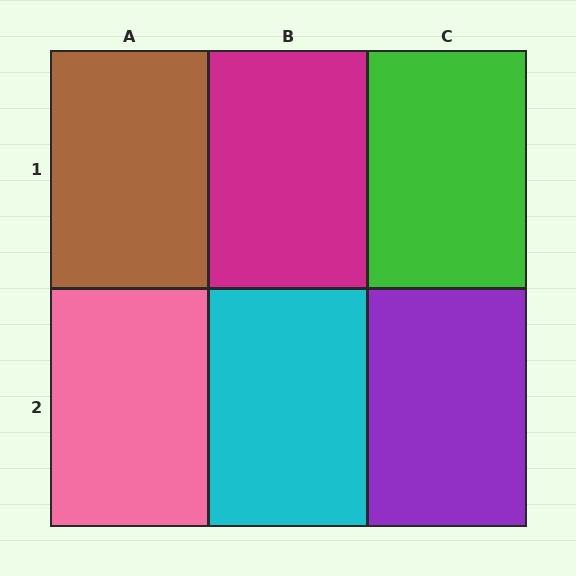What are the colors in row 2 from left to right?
Pink, cyan, purple.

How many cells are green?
1 cell is green.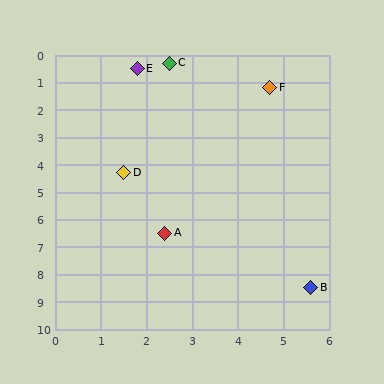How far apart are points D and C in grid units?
Points D and C are about 4.1 grid units apart.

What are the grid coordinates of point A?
Point A is at approximately (2.4, 6.5).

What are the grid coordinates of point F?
Point F is at approximately (4.7, 1.2).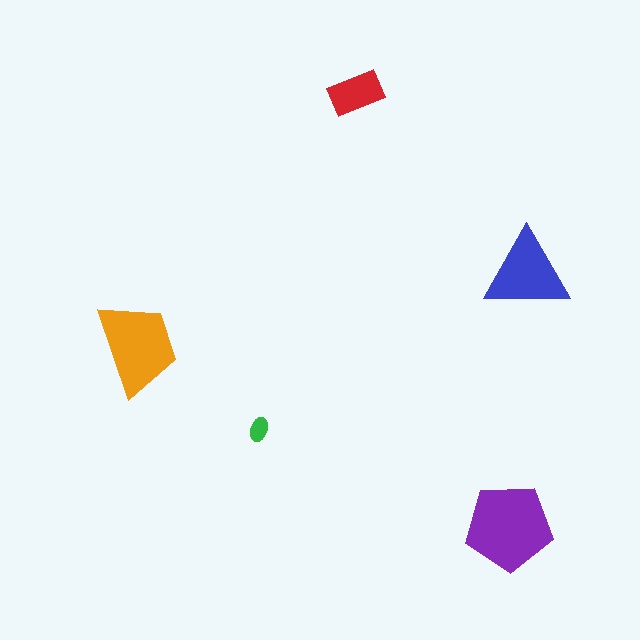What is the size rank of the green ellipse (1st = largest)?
5th.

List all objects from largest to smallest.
The purple pentagon, the orange trapezoid, the blue triangle, the red rectangle, the green ellipse.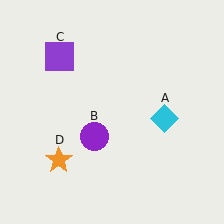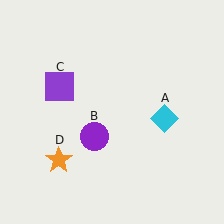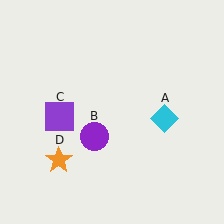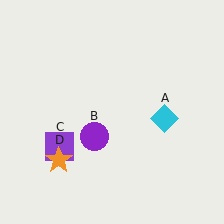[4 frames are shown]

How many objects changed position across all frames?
1 object changed position: purple square (object C).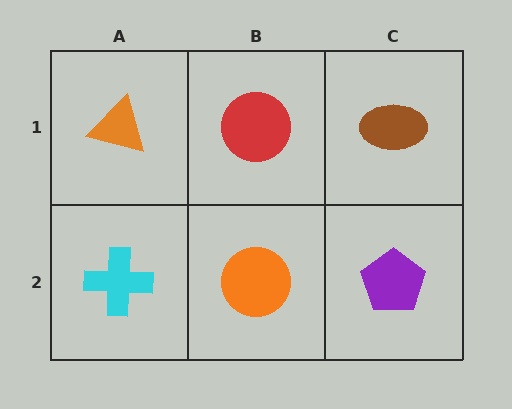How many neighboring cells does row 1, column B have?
3.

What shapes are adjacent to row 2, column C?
A brown ellipse (row 1, column C), an orange circle (row 2, column B).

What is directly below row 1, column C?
A purple pentagon.